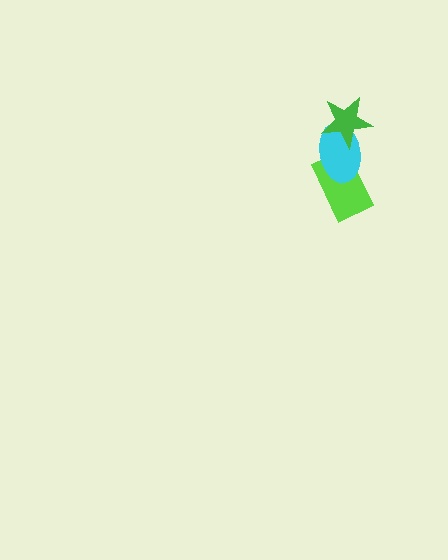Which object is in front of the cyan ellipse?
The green star is in front of the cyan ellipse.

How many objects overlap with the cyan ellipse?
2 objects overlap with the cyan ellipse.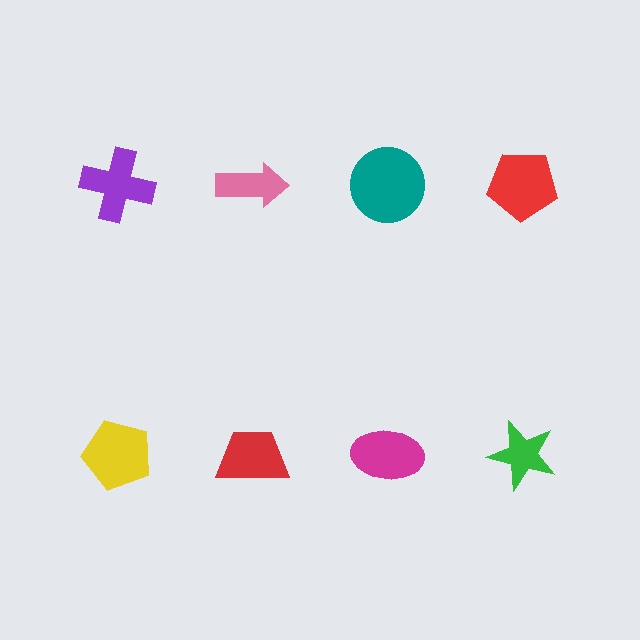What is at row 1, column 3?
A teal circle.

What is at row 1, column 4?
A red pentagon.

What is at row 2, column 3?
A magenta ellipse.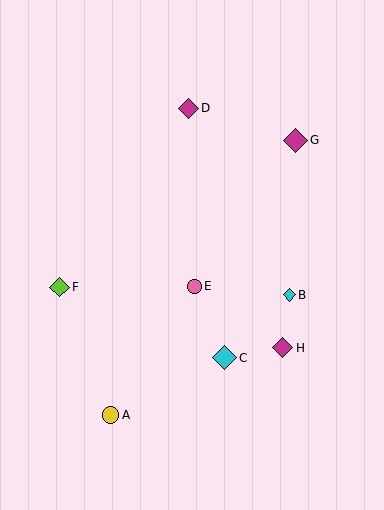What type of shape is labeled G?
Shape G is a magenta diamond.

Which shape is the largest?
The cyan diamond (labeled C) is the largest.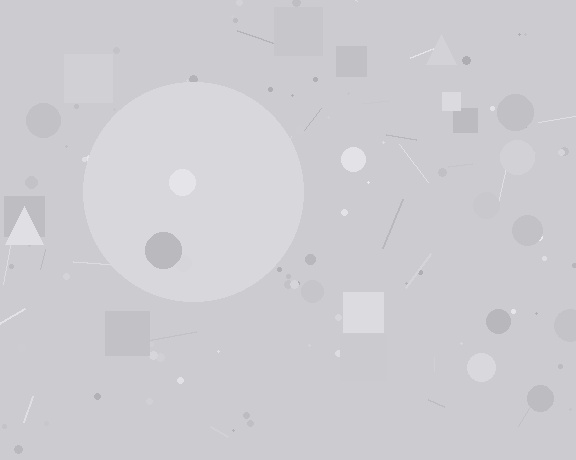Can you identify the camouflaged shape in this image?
The camouflaged shape is a circle.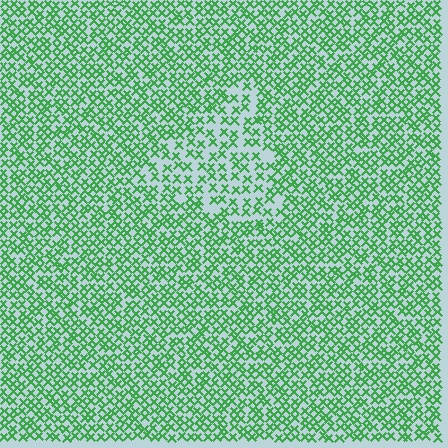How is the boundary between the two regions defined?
The boundary is defined by a change in element density (approximately 1.7x ratio). All elements are the same color, size, and shape.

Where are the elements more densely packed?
The elements are more densely packed outside the triangle boundary.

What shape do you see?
I see a triangle.